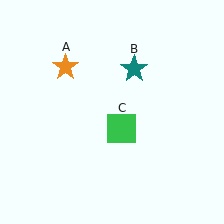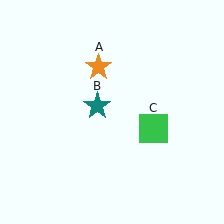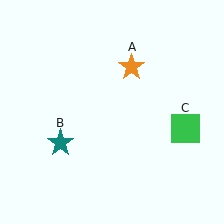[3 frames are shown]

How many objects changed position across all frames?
3 objects changed position: orange star (object A), teal star (object B), green square (object C).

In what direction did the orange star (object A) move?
The orange star (object A) moved right.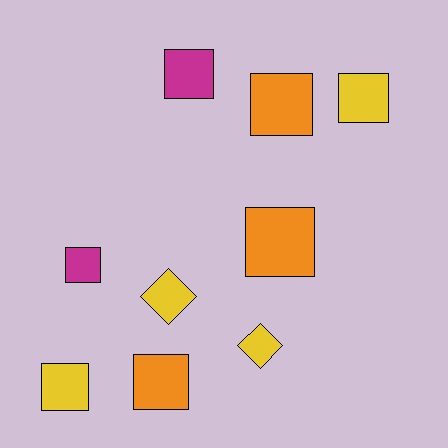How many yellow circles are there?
There are no yellow circles.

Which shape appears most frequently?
Square, with 7 objects.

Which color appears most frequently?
Yellow, with 4 objects.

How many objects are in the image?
There are 9 objects.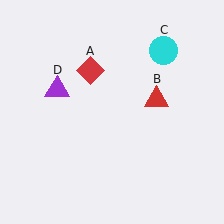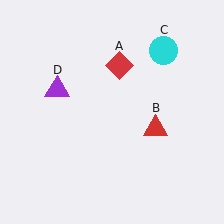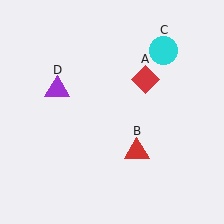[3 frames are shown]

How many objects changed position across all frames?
2 objects changed position: red diamond (object A), red triangle (object B).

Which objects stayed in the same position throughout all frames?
Cyan circle (object C) and purple triangle (object D) remained stationary.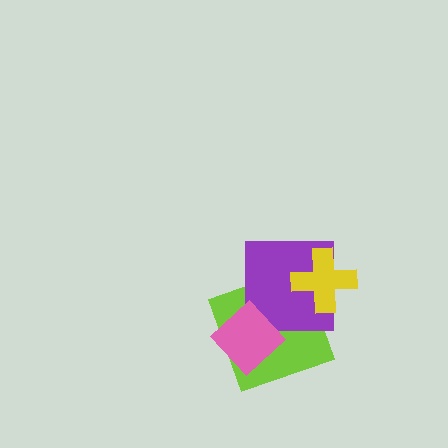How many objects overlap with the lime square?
3 objects overlap with the lime square.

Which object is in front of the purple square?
The yellow cross is in front of the purple square.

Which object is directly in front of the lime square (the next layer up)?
The purple square is directly in front of the lime square.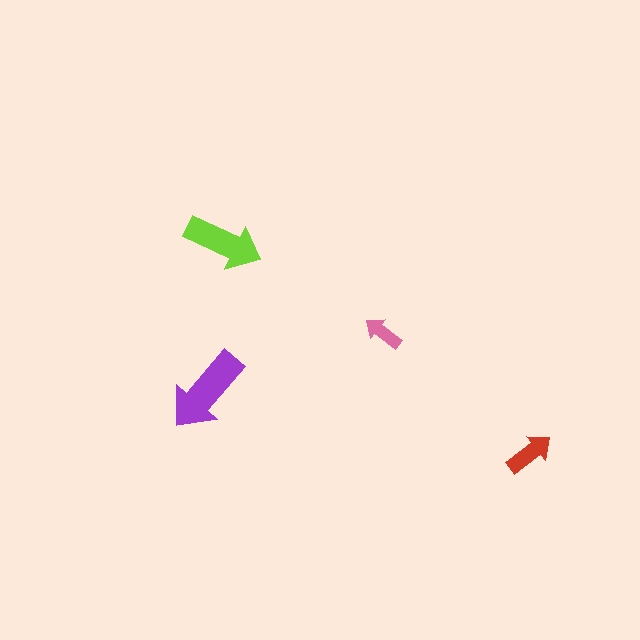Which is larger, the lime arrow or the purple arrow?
The purple one.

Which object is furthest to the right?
The red arrow is rightmost.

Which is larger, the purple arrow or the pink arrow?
The purple one.